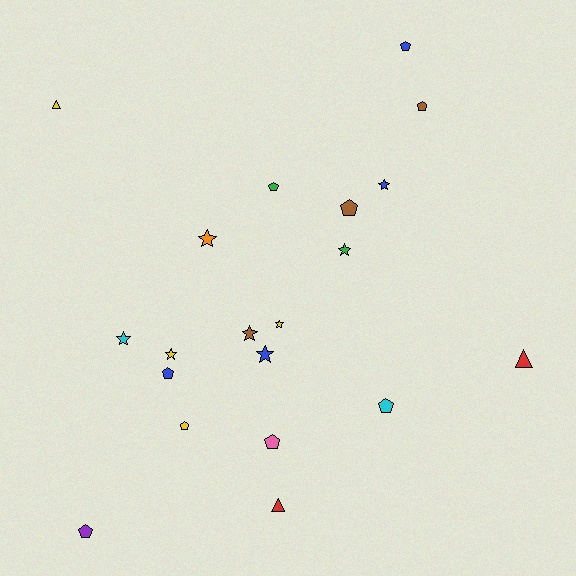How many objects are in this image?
There are 20 objects.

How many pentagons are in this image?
There are 9 pentagons.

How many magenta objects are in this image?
There are no magenta objects.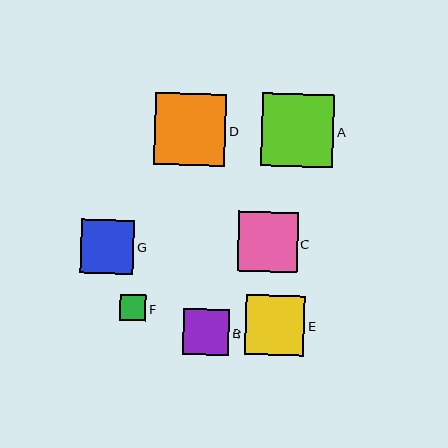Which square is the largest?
Square A is the largest with a size of approximately 72 pixels.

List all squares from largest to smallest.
From largest to smallest: A, D, C, E, G, B, F.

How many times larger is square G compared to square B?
Square G is approximately 1.2 times the size of square B.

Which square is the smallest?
Square F is the smallest with a size of approximately 26 pixels.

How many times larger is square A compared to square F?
Square A is approximately 2.8 times the size of square F.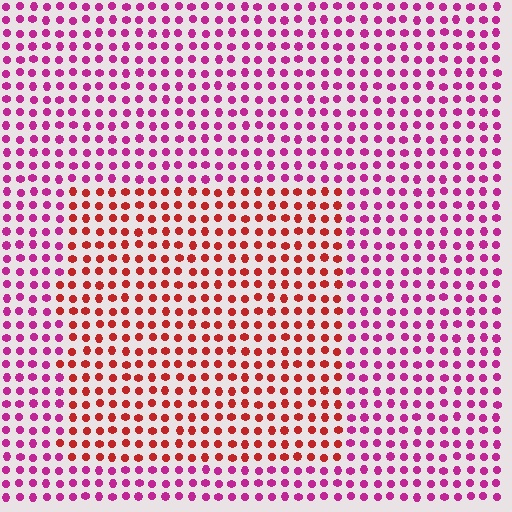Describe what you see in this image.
The image is filled with small magenta elements in a uniform arrangement. A rectangle-shaped region is visible where the elements are tinted to a slightly different hue, forming a subtle color boundary.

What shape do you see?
I see a rectangle.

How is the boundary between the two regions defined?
The boundary is defined purely by a slight shift in hue (about 43 degrees). Spacing, size, and orientation are identical on both sides.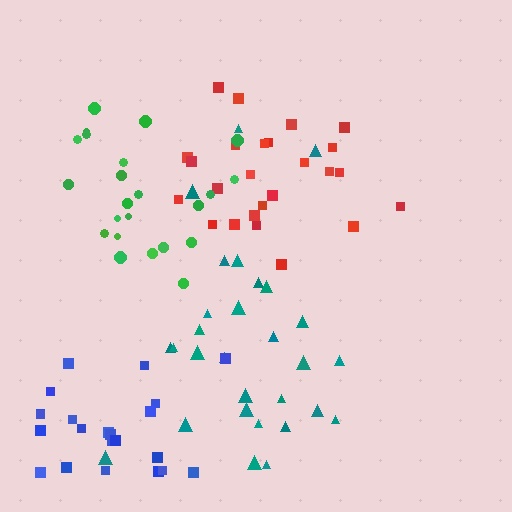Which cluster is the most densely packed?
Green.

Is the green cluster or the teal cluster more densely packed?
Green.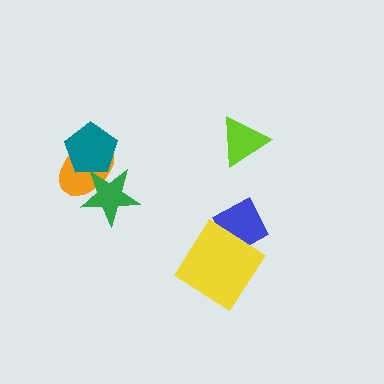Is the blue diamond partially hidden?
Yes, it is partially covered by another shape.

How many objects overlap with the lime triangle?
0 objects overlap with the lime triangle.